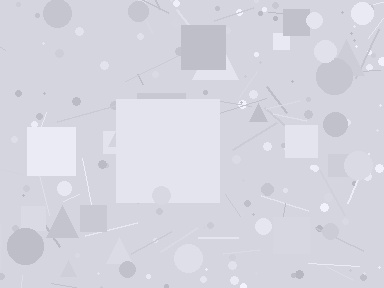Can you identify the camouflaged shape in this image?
The camouflaged shape is a square.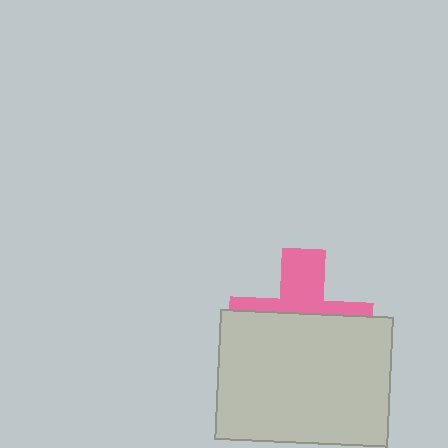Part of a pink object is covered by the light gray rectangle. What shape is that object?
It is a cross.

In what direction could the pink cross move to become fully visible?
The pink cross could move up. That would shift it out from behind the light gray rectangle entirely.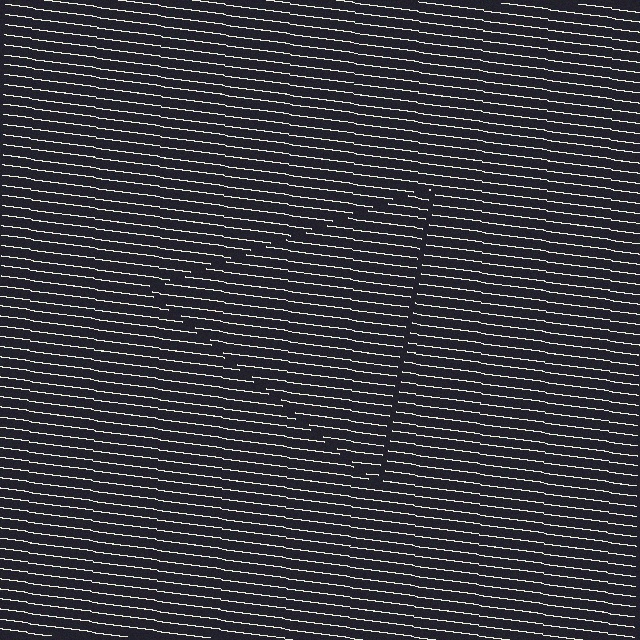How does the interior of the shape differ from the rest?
The interior of the shape contains the same grating, shifted by half a period — the contour is defined by the phase discontinuity where line-ends from the inner and outer gratings abut.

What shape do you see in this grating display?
An illusory triangle. The interior of the shape contains the same grating, shifted by half a period — the contour is defined by the phase discontinuity where line-ends from the inner and outer gratings abut.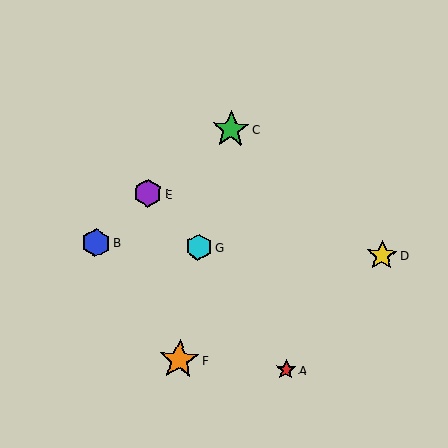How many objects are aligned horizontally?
3 objects (B, D, G) are aligned horizontally.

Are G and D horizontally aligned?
Yes, both are at y≈247.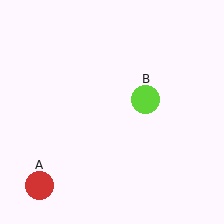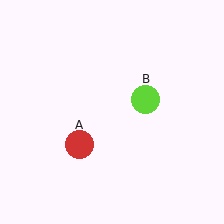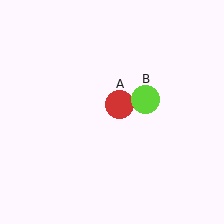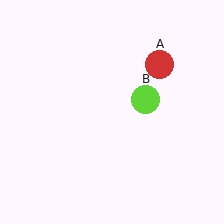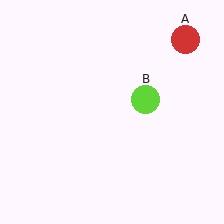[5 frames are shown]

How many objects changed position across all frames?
1 object changed position: red circle (object A).